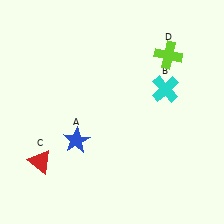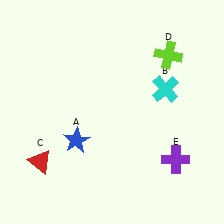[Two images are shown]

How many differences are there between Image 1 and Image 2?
There is 1 difference between the two images.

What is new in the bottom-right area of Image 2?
A purple cross (E) was added in the bottom-right area of Image 2.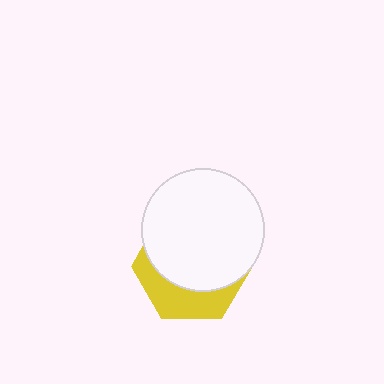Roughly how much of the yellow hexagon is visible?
A small part of it is visible (roughly 34%).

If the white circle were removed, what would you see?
You would see the complete yellow hexagon.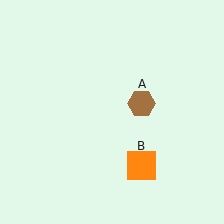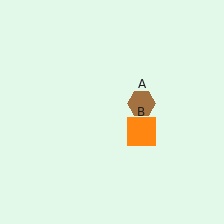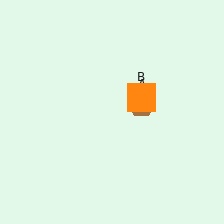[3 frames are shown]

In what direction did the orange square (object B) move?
The orange square (object B) moved up.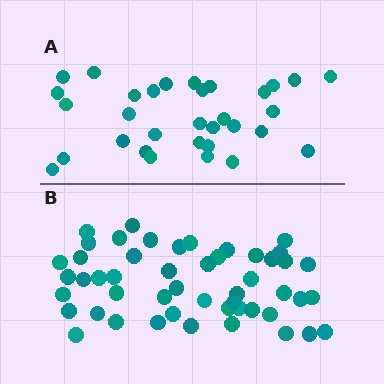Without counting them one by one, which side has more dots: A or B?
Region B (the bottom region) has more dots.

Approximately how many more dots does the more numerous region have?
Region B has approximately 20 more dots than region A.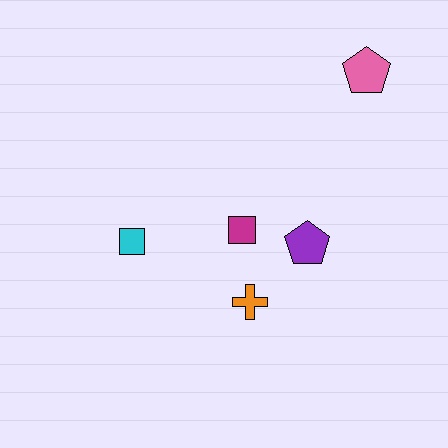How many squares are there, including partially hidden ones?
There are 2 squares.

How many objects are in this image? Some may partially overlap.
There are 5 objects.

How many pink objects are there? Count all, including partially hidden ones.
There is 1 pink object.